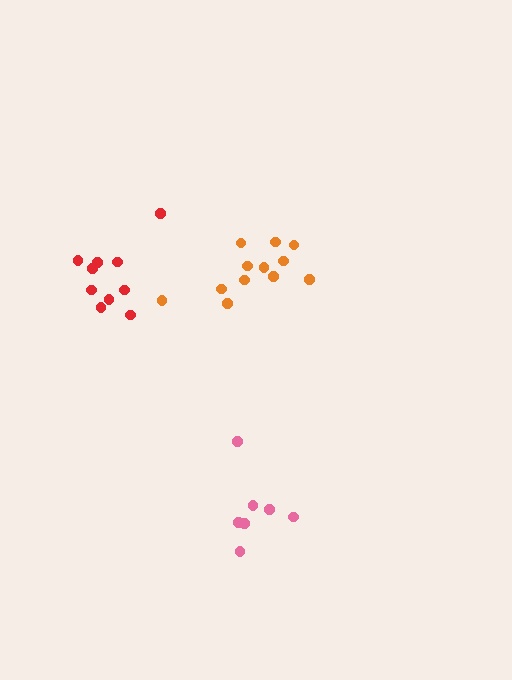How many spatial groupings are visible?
There are 3 spatial groupings.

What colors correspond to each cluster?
The clusters are colored: orange, pink, red.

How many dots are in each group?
Group 1: 12 dots, Group 2: 7 dots, Group 3: 10 dots (29 total).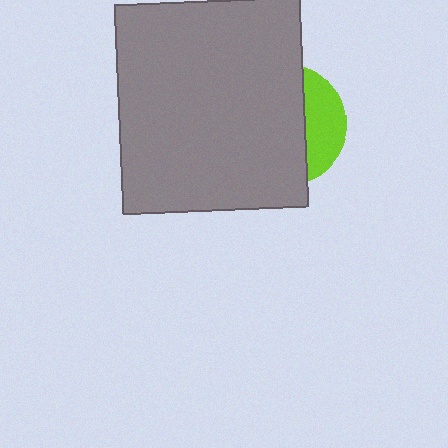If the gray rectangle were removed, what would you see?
You would see the complete lime circle.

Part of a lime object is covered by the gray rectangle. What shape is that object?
It is a circle.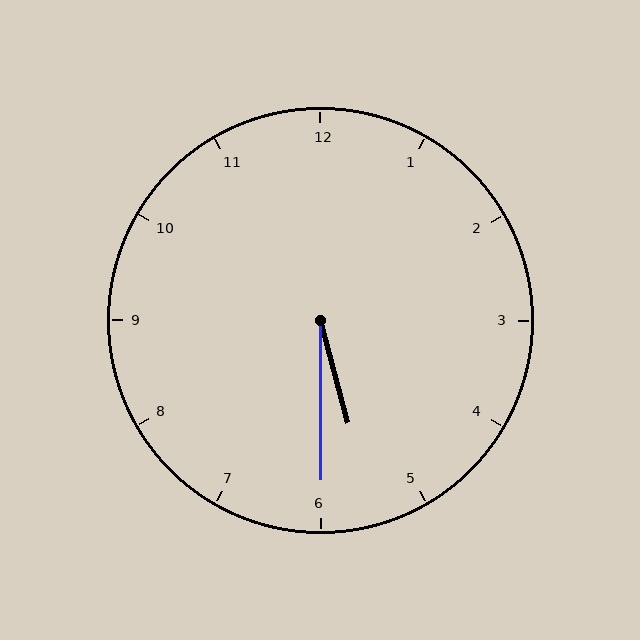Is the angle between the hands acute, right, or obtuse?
It is acute.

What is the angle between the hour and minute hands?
Approximately 15 degrees.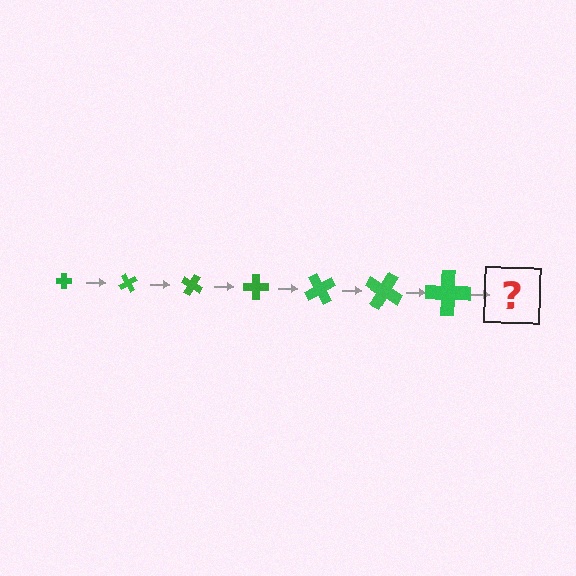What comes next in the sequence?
The next element should be a cross, larger than the previous one and rotated 420 degrees from the start.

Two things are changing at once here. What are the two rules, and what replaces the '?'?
The two rules are that the cross grows larger each step and it rotates 60 degrees each step. The '?' should be a cross, larger than the previous one and rotated 420 degrees from the start.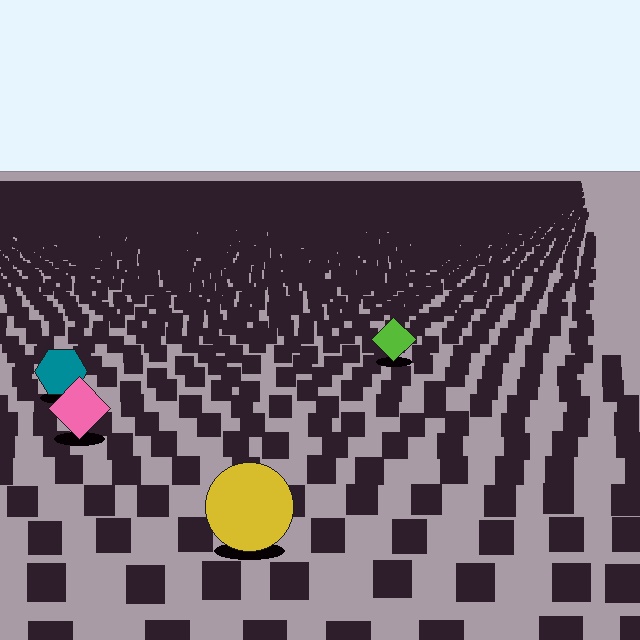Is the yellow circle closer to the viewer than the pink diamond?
Yes. The yellow circle is closer — you can tell from the texture gradient: the ground texture is coarser near it.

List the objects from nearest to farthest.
From nearest to farthest: the yellow circle, the pink diamond, the teal hexagon, the lime diamond.